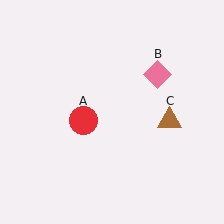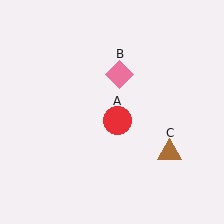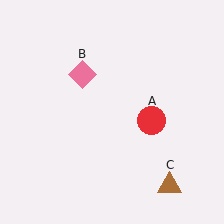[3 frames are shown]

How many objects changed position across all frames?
3 objects changed position: red circle (object A), pink diamond (object B), brown triangle (object C).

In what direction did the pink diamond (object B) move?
The pink diamond (object B) moved left.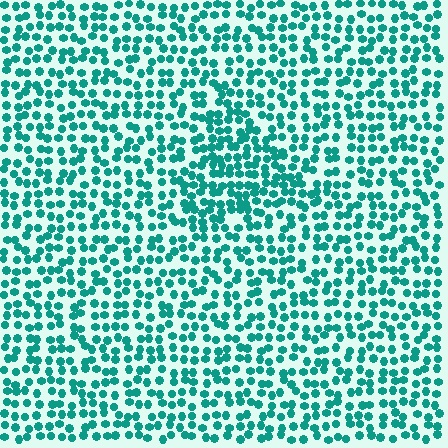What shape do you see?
I see a triangle.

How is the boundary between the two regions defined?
The boundary is defined by a change in element density (approximately 1.5x ratio). All elements are the same color, size, and shape.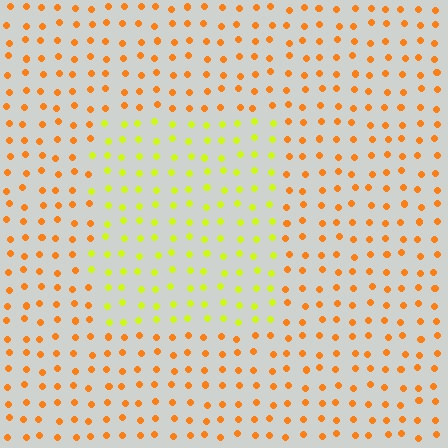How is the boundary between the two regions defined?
The boundary is defined purely by a slight shift in hue (about 44 degrees). Spacing, size, and orientation are identical on both sides.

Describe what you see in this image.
The image is filled with small orange elements in a uniform arrangement. A rectangle-shaped region is visible where the elements are tinted to a slightly different hue, forming a subtle color boundary.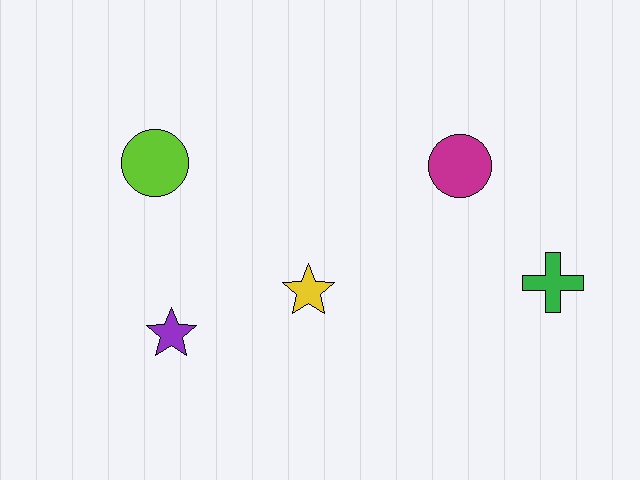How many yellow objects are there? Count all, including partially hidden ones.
There is 1 yellow object.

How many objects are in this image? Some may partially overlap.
There are 5 objects.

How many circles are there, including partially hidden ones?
There are 2 circles.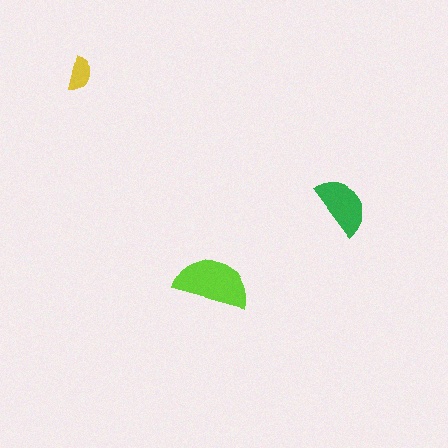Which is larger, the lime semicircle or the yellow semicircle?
The lime one.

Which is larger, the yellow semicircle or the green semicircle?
The green one.